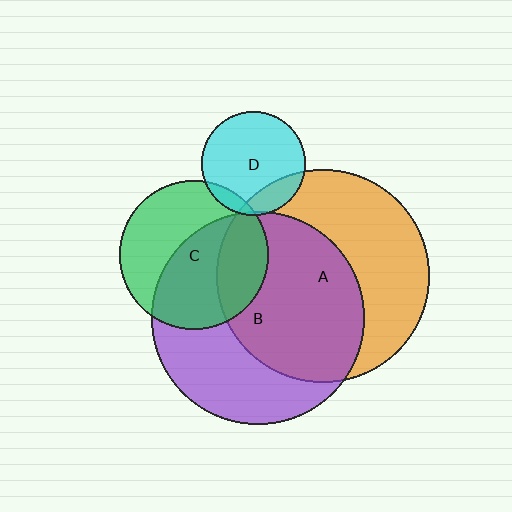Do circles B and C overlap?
Yes.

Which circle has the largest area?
Circle A (orange).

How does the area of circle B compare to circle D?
Approximately 4.2 times.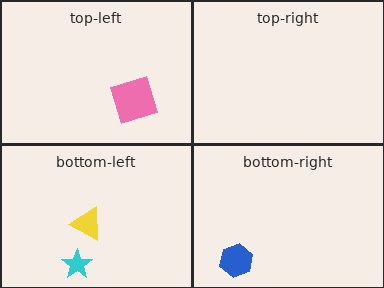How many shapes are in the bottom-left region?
2.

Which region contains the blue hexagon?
The bottom-right region.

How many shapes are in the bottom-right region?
1.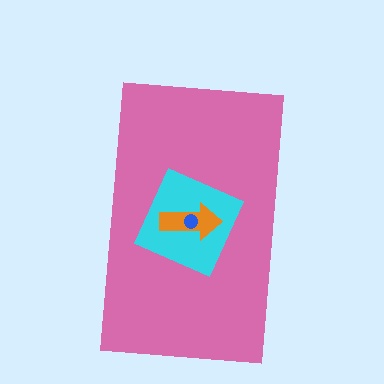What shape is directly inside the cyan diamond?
The orange arrow.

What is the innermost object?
The blue circle.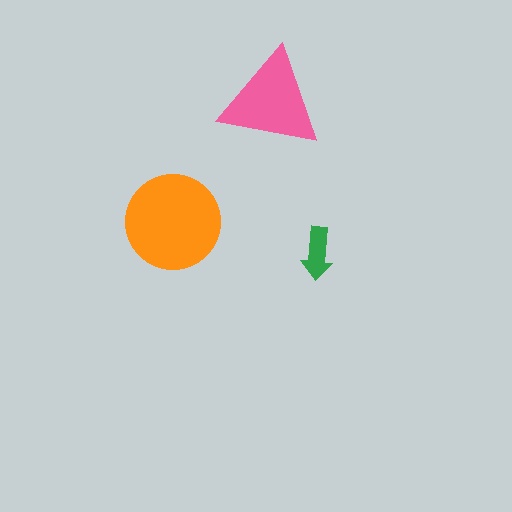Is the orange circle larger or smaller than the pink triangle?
Larger.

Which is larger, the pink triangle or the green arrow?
The pink triangle.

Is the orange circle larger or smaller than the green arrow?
Larger.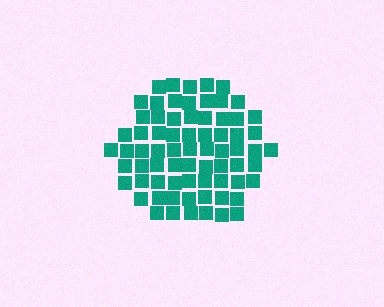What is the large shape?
The large shape is a hexagon.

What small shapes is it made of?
It is made of small squares.